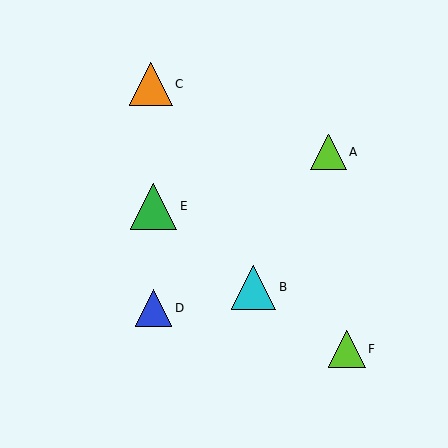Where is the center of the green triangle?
The center of the green triangle is at (154, 206).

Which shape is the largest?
The green triangle (labeled E) is the largest.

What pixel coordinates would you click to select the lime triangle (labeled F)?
Click at (347, 349) to select the lime triangle F.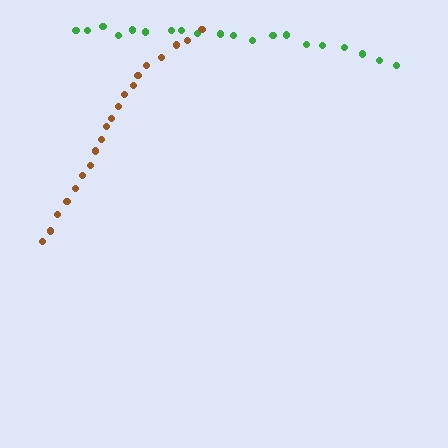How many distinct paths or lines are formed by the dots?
There are 2 distinct paths.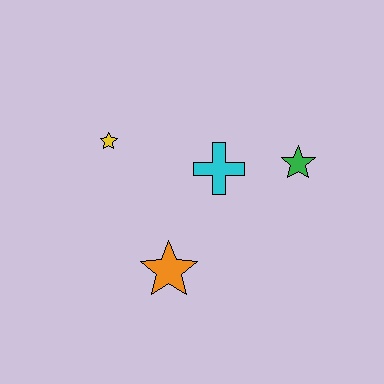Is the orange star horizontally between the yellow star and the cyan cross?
Yes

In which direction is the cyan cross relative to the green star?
The cyan cross is to the left of the green star.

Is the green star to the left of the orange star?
No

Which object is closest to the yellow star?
The cyan cross is closest to the yellow star.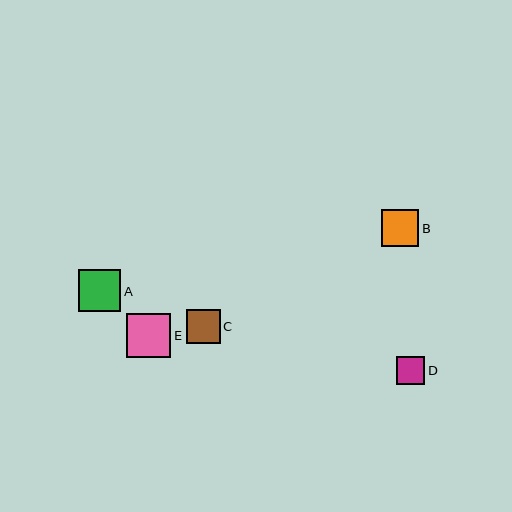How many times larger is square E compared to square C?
Square E is approximately 1.3 times the size of square C.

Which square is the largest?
Square E is the largest with a size of approximately 44 pixels.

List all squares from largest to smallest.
From largest to smallest: E, A, B, C, D.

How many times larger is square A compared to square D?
Square A is approximately 1.5 times the size of square D.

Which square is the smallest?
Square D is the smallest with a size of approximately 28 pixels.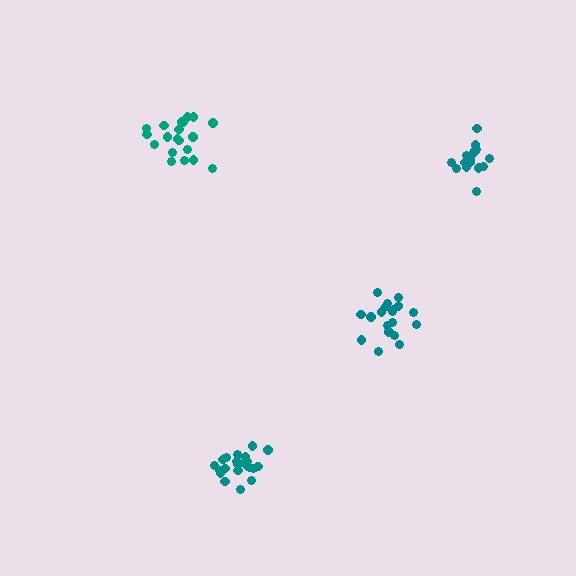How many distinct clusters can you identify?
There are 4 distinct clusters.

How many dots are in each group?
Group 1: 19 dots, Group 2: 20 dots, Group 3: 21 dots, Group 4: 16 dots (76 total).